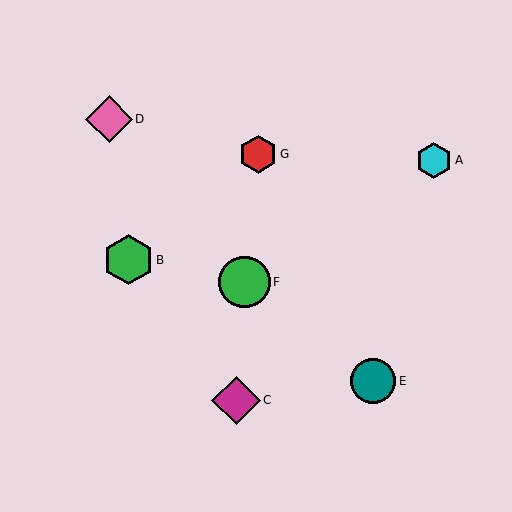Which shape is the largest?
The green circle (labeled F) is the largest.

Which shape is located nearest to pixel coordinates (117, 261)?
The green hexagon (labeled B) at (128, 260) is nearest to that location.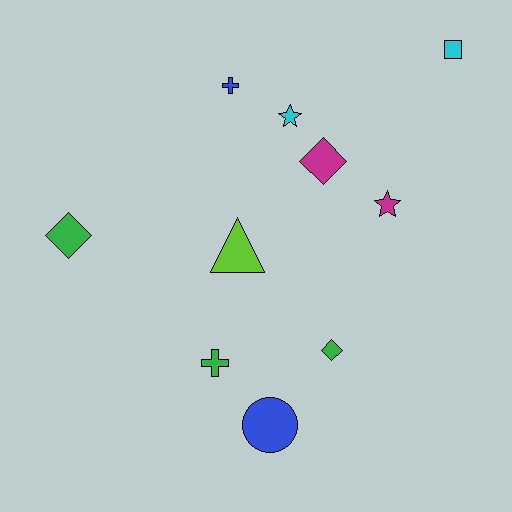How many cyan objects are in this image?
There are 2 cyan objects.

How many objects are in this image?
There are 10 objects.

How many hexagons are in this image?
There are no hexagons.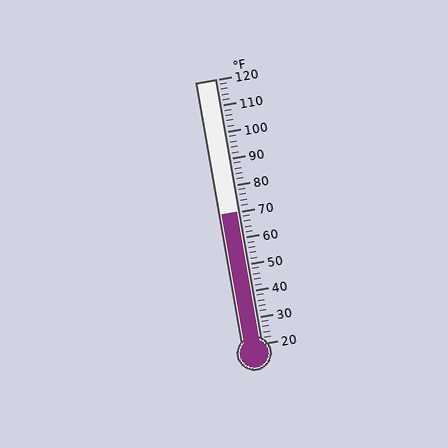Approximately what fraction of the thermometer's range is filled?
The thermometer is filled to approximately 50% of its range.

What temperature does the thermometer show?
The thermometer shows approximately 70°F.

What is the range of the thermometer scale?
The thermometer scale ranges from 20°F to 120°F.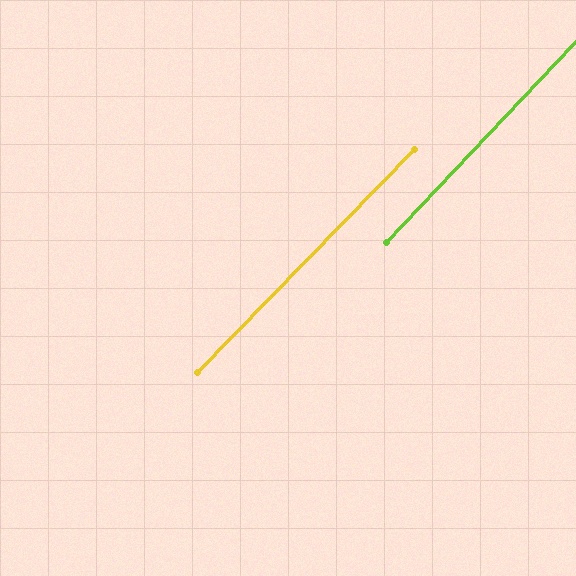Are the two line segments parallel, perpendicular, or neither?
Parallel — their directions differ by only 0.8°.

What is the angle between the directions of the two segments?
Approximately 1 degree.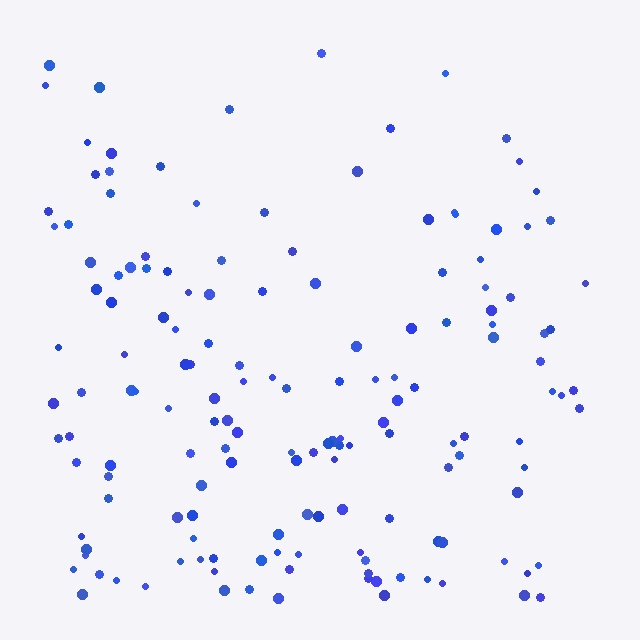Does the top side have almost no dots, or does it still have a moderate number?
Still a moderate number, just noticeably fewer than the bottom.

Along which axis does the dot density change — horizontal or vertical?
Vertical.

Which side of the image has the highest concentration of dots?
The bottom.